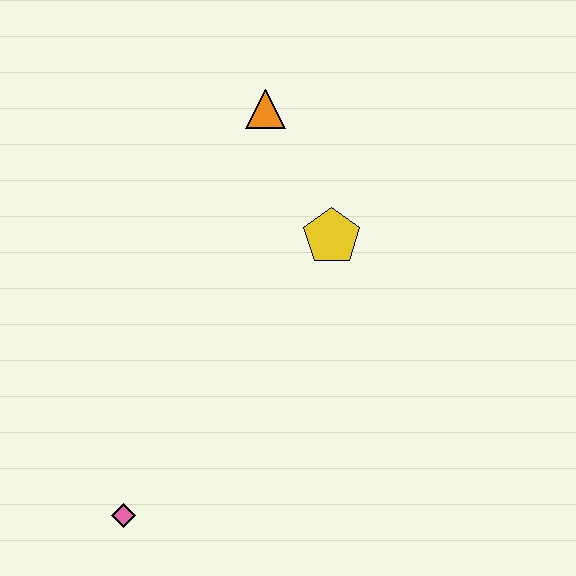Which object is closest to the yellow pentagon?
The orange triangle is closest to the yellow pentagon.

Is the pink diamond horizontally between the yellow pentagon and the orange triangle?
No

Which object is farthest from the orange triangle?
The pink diamond is farthest from the orange triangle.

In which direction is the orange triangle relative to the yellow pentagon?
The orange triangle is above the yellow pentagon.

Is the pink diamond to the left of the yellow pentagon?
Yes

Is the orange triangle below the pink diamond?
No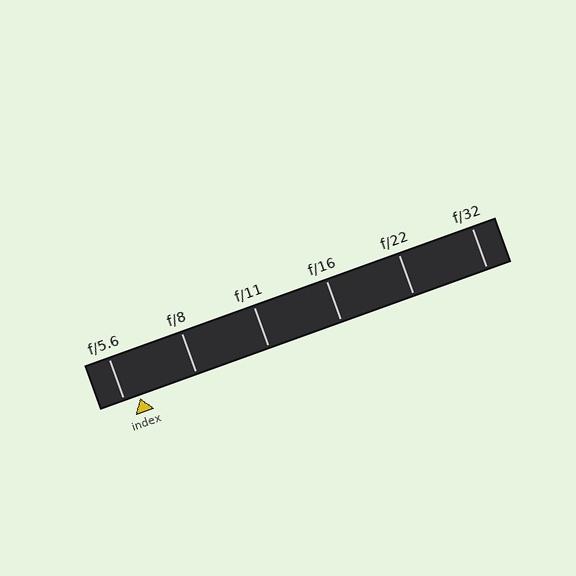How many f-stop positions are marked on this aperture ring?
There are 6 f-stop positions marked.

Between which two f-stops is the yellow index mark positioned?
The index mark is between f/5.6 and f/8.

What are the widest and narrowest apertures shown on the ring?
The widest aperture shown is f/5.6 and the narrowest is f/32.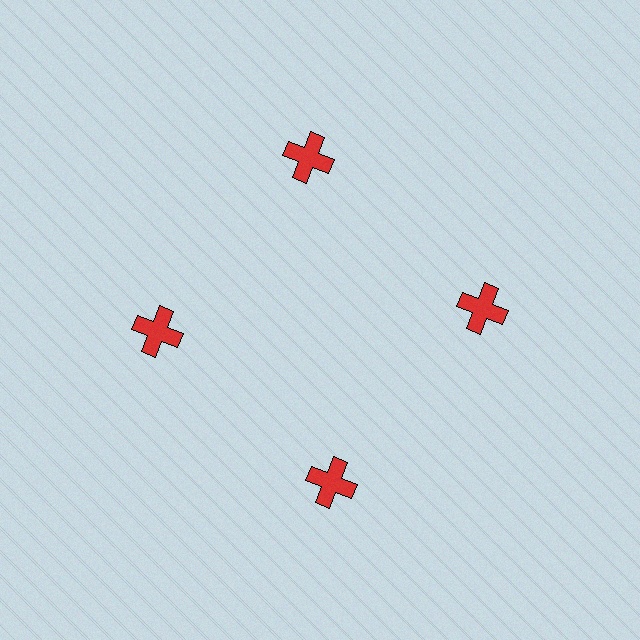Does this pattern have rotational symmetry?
Yes, this pattern has 4-fold rotational symmetry. It looks the same after rotating 90 degrees around the center.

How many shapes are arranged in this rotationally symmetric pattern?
There are 4 shapes, arranged in 4 groups of 1.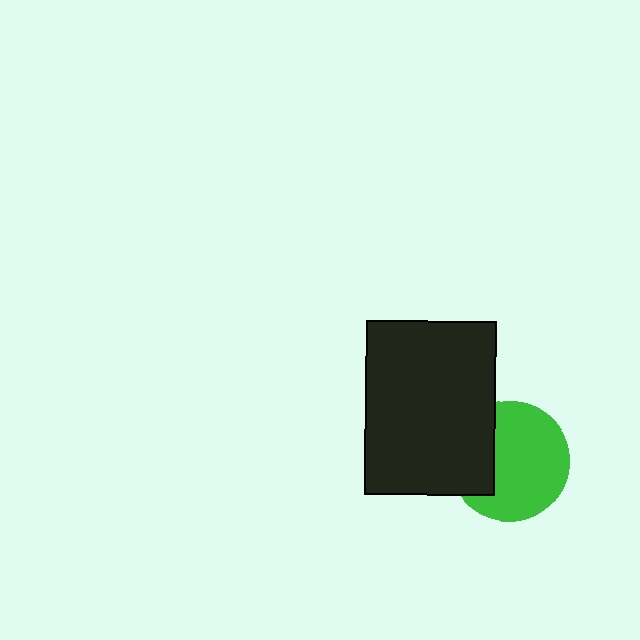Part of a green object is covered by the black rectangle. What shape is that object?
It is a circle.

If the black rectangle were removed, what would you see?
You would see the complete green circle.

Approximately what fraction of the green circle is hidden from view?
Roughly 31% of the green circle is hidden behind the black rectangle.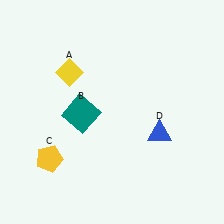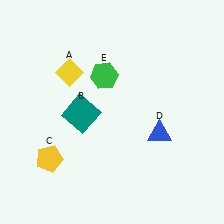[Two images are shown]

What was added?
A green hexagon (E) was added in Image 2.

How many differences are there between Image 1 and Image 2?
There is 1 difference between the two images.